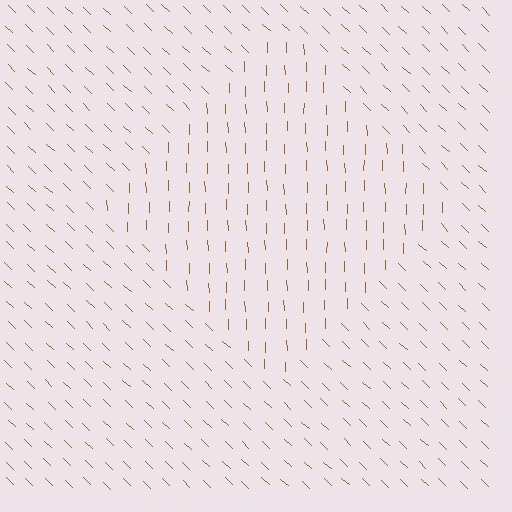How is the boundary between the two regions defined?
The boundary is defined purely by a change in line orientation (approximately 45 degrees difference). All lines are the same color and thickness.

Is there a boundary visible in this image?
Yes, there is a texture boundary formed by a change in line orientation.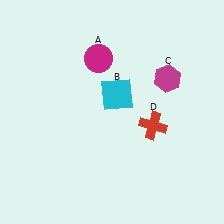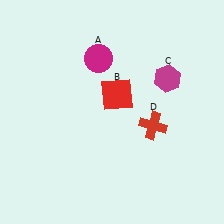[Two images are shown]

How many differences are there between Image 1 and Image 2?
There is 1 difference between the two images.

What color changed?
The square (B) changed from cyan in Image 1 to red in Image 2.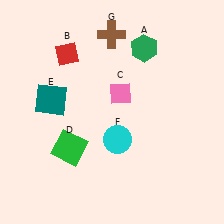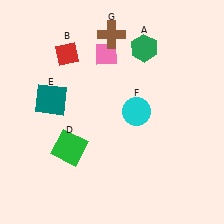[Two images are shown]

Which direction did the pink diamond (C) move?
The pink diamond (C) moved up.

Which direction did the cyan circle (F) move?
The cyan circle (F) moved up.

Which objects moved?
The objects that moved are: the pink diamond (C), the cyan circle (F).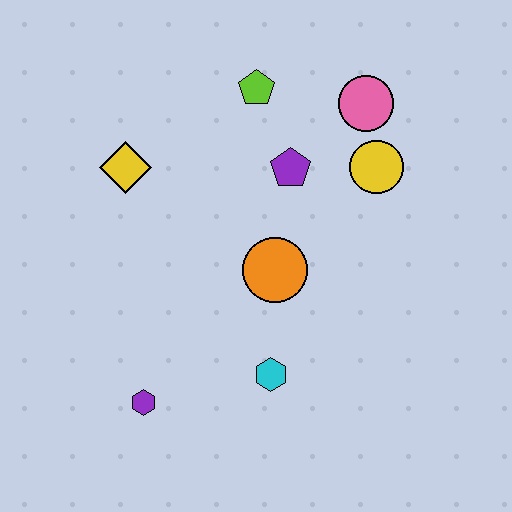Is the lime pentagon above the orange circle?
Yes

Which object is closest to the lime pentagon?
The purple pentagon is closest to the lime pentagon.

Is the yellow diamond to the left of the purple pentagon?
Yes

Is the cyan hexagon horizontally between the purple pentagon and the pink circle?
No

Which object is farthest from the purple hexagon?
The pink circle is farthest from the purple hexagon.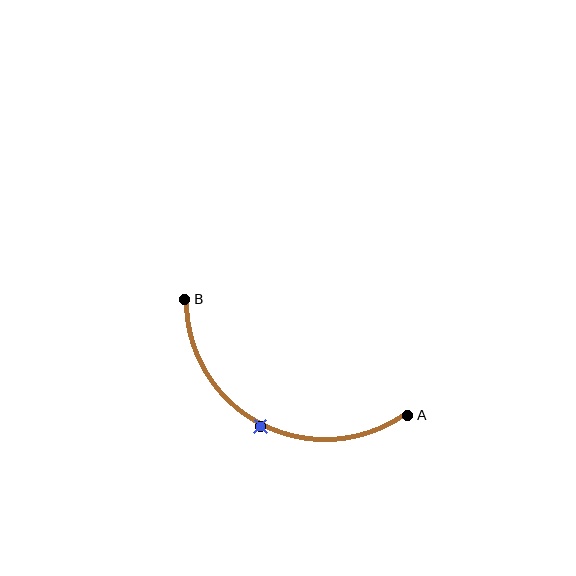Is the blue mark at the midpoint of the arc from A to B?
Yes. The blue mark lies on the arc at equal arc-length from both A and B — it is the arc midpoint.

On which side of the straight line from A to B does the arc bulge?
The arc bulges below the straight line connecting A and B.